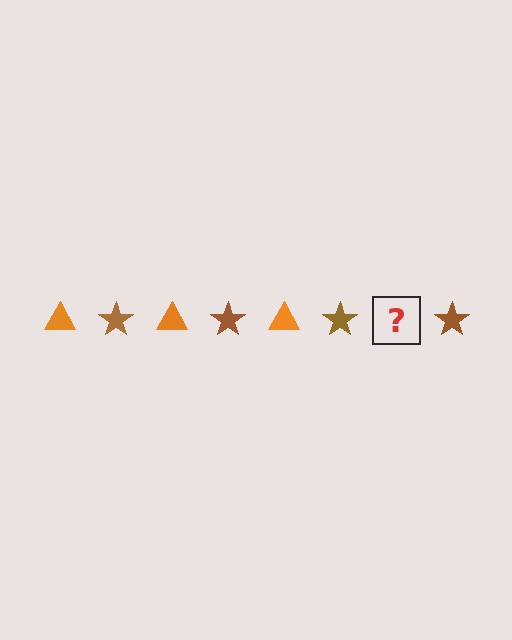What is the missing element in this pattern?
The missing element is an orange triangle.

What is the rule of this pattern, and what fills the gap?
The rule is that the pattern alternates between orange triangle and brown star. The gap should be filled with an orange triangle.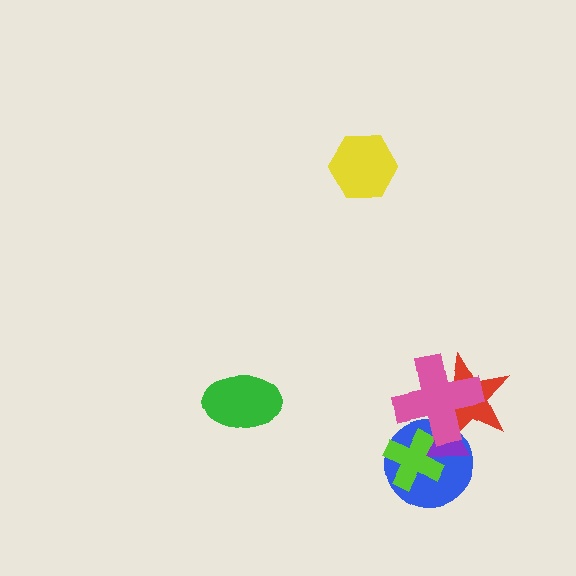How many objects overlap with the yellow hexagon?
0 objects overlap with the yellow hexagon.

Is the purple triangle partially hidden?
Yes, it is partially covered by another shape.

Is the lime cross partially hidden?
Yes, it is partially covered by another shape.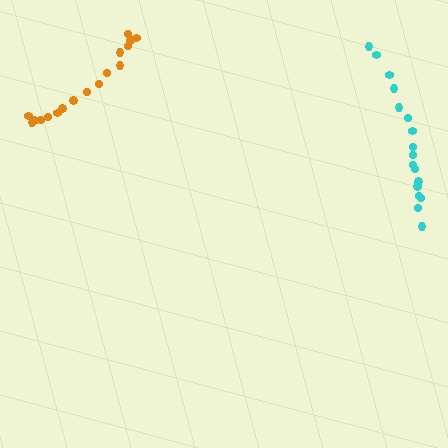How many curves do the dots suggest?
There are 2 distinct paths.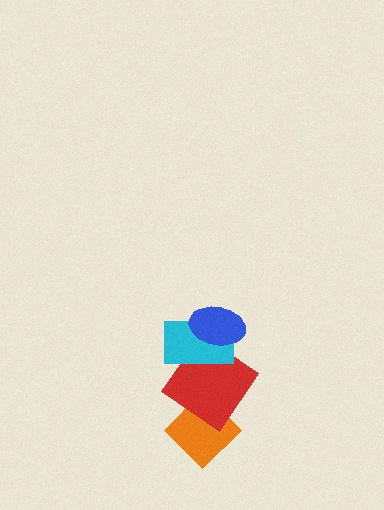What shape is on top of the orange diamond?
The red diamond is on top of the orange diamond.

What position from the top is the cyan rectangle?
The cyan rectangle is 2nd from the top.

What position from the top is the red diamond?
The red diamond is 3rd from the top.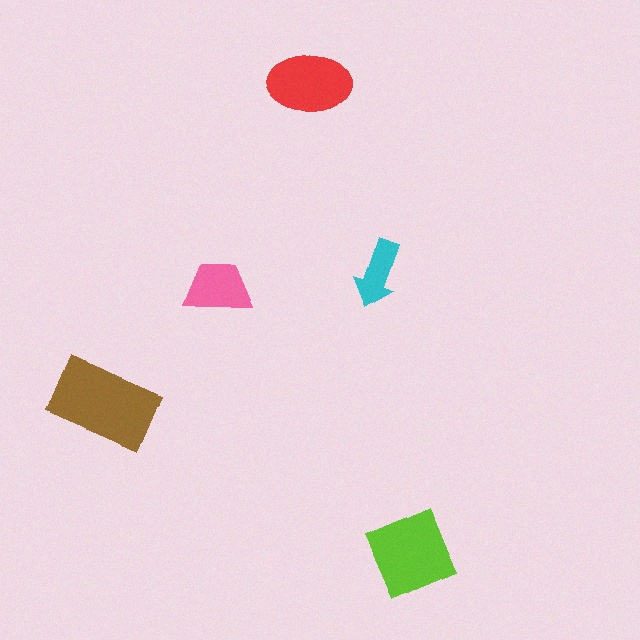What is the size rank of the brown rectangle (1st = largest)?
1st.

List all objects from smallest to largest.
The cyan arrow, the pink trapezoid, the red ellipse, the lime square, the brown rectangle.